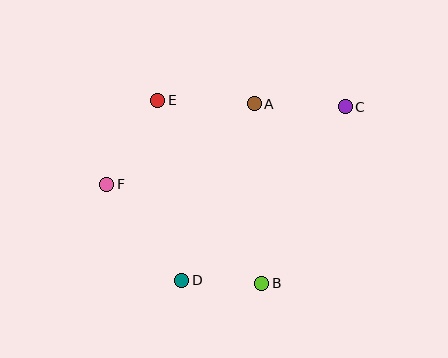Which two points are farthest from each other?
Points C and F are farthest from each other.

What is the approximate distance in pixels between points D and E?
The distance between D and E is approximately 182 pixels.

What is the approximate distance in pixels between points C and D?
The distance between C and D is approximately 238 pixels.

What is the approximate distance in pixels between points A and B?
The distance between A and B is approximately 179 pixels.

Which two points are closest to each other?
Points B and D are closest to each other.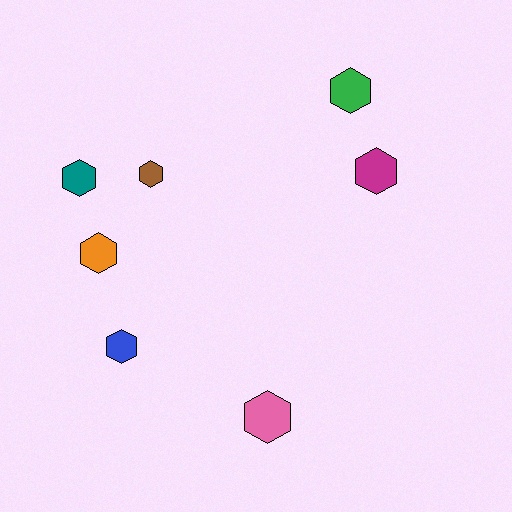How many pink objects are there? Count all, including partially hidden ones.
There is 1 pink object.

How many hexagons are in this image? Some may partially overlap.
There are 7 hexagons.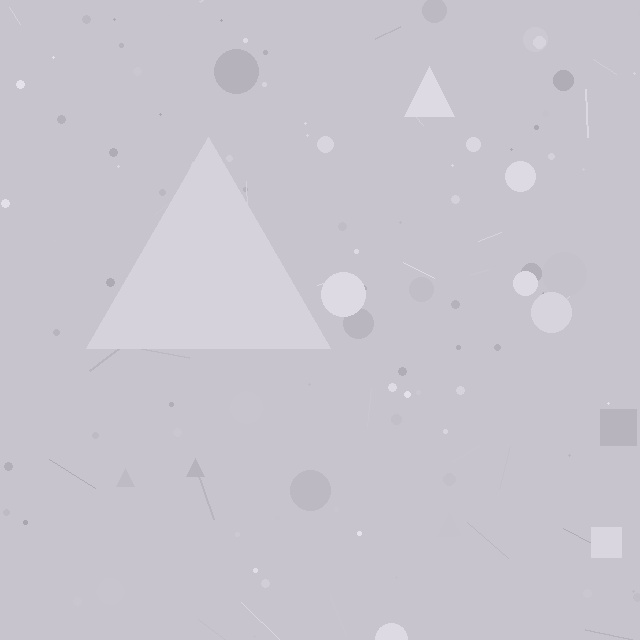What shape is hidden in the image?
A triangle is hidden in the image.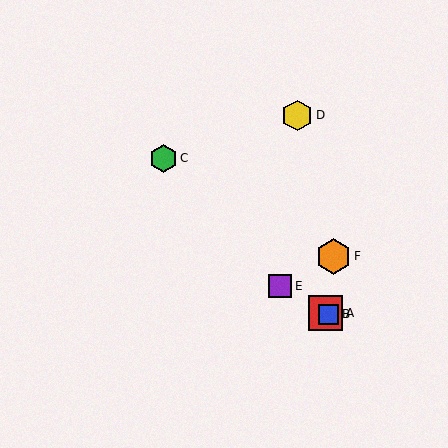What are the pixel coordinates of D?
Object D is at (297, 115).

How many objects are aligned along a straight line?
3 objects (A, B, E) are aligned along a straight line.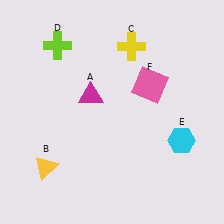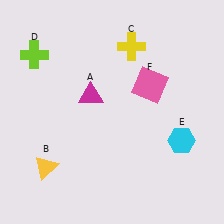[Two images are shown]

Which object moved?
The lime cross (D) moved left.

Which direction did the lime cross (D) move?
The lime cross (D) moved left.